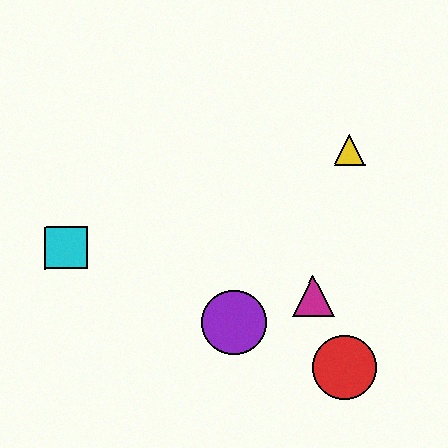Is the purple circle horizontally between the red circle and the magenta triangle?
No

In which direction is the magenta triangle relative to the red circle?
The magenta triangle is above the red circle.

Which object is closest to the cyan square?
The purple circle is closest to the cyan square.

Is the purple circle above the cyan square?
No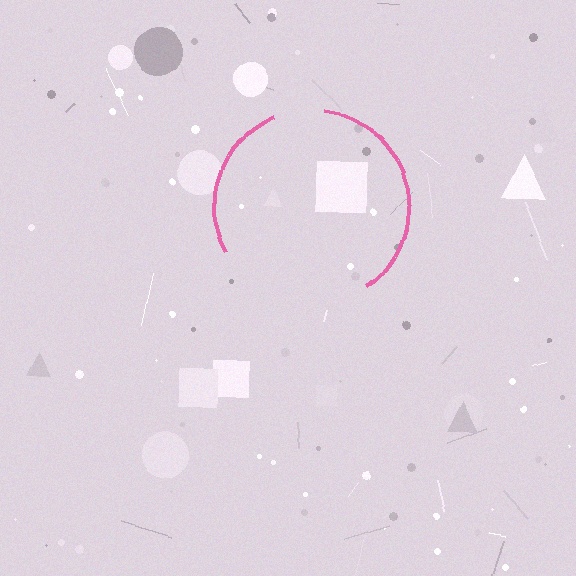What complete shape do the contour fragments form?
The contour fragments form a circle.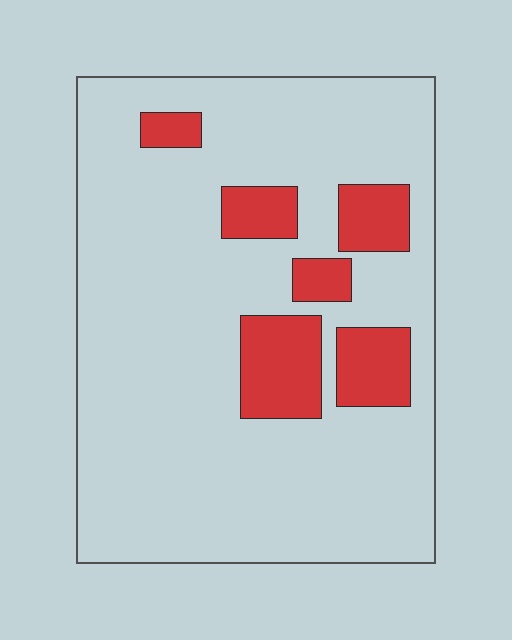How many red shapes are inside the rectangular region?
6.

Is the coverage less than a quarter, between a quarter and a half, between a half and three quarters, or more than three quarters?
Less than a quarter.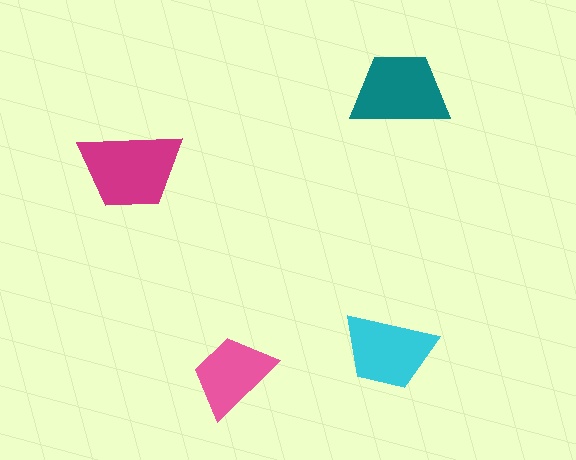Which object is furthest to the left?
The magenta trapezoid is leftmost.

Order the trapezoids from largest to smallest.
the magenta one, the teal one, the cyan one, the pink one.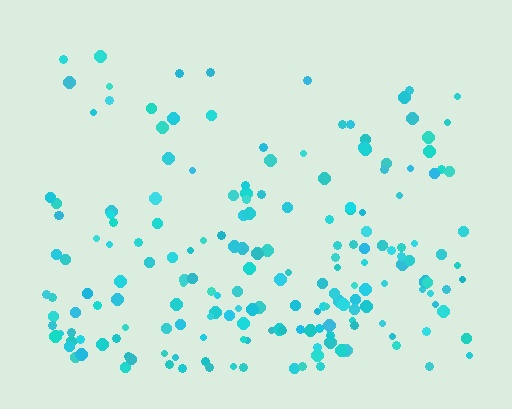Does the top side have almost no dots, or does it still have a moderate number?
Still a moderate number, just noticeably fewer than the bottom.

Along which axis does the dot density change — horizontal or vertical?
Vertical.